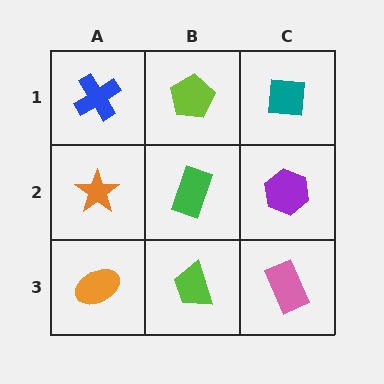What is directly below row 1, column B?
A green rectangle.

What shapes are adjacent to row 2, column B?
A lime pentagon (row 1, column B), a lime trapezoid (row 3, column B), an orange star (row 2, column A), a purple hexagon (row 2, column C).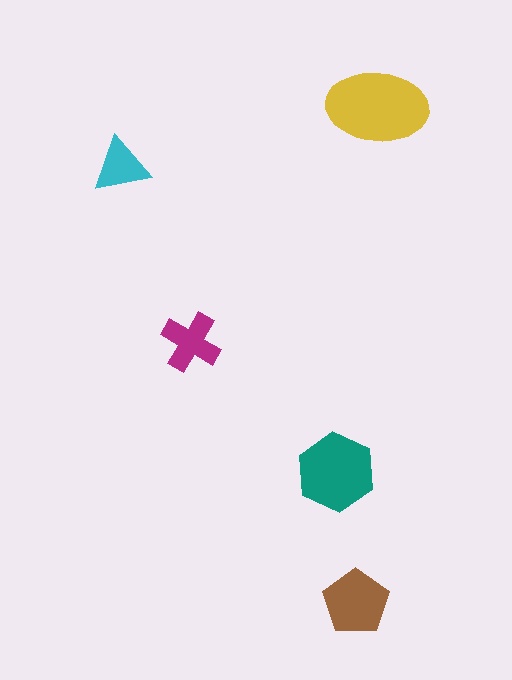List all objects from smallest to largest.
The cyan triangle, the magenta cross, the brown pentagon, the teal hexagon, the yellow ellipse.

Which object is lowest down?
The brown pentagon is bottommost.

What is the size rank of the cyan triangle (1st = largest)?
5th.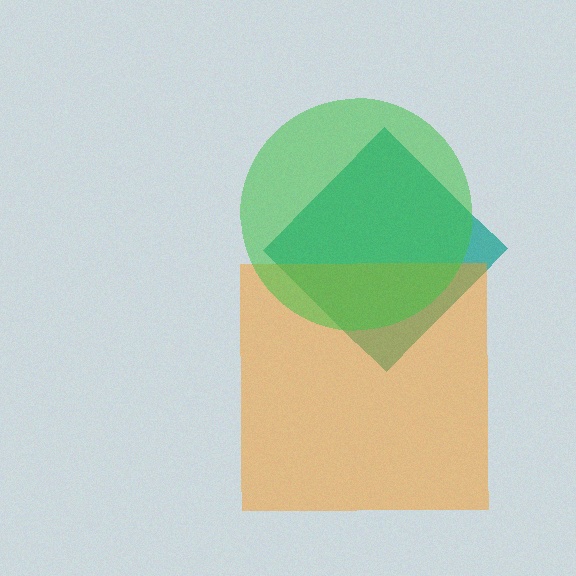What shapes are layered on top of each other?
The layered shapes are: a teal diamond, an orange square, a green circle.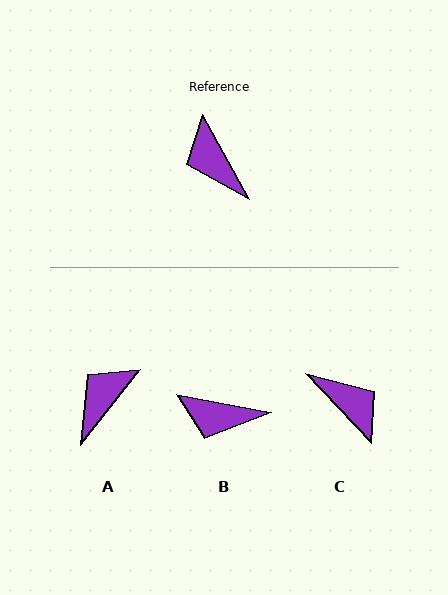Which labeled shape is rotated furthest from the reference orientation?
C, about 166 degrees away.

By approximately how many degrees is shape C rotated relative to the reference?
Approximately 166 degrees clockwise.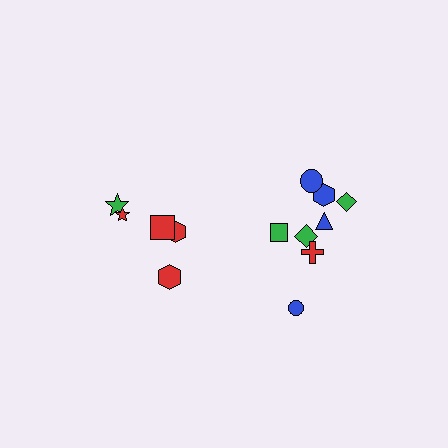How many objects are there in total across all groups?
There are 13 objects.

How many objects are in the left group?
There are 5 objects.